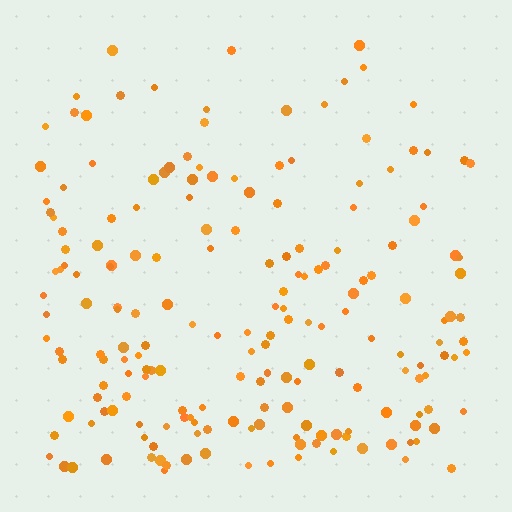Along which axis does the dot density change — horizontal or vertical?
Vertical.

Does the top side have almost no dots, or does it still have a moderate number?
Still a moderate number, just noticeably fewer than the bottom.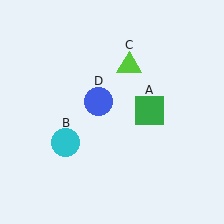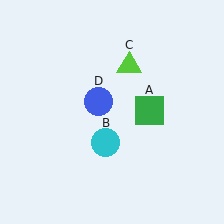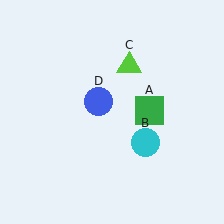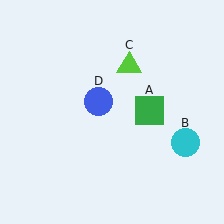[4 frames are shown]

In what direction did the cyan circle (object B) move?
The cyan circle (object B) moved right.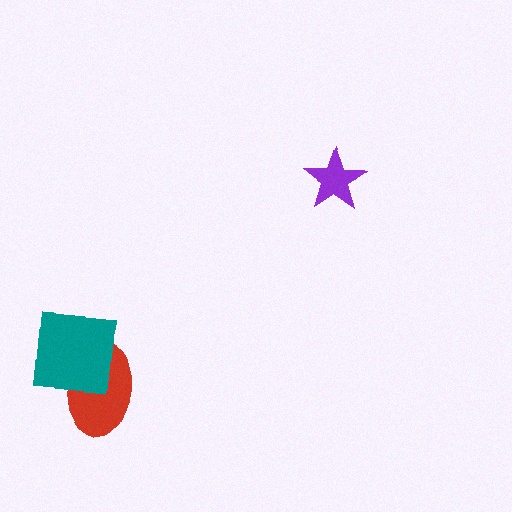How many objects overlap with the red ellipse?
1 object overlaps with the red ellipse.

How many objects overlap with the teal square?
1 object overlaps with the teal square.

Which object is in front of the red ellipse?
The teal square is in front of the red ellipse.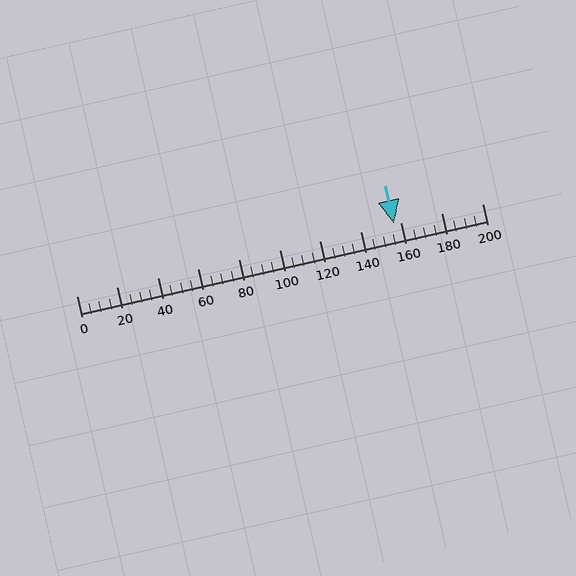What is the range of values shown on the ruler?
The ruler shows values from 0 to 200.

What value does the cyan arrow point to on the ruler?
The cyan arrow points to approximately 156.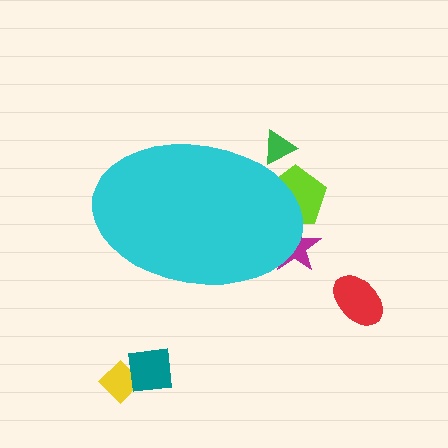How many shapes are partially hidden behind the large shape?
3 shapes are partially hidden.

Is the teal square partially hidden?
No, the teal square is fully visible.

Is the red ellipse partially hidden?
No, the red ellipse is fully visible.